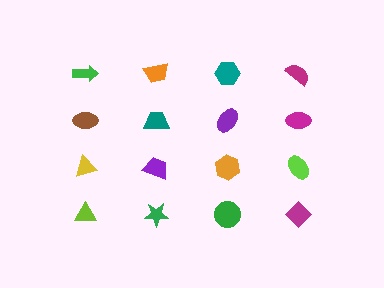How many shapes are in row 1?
4 shapes.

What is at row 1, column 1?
A green arrow.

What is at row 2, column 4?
A magenta ellipse.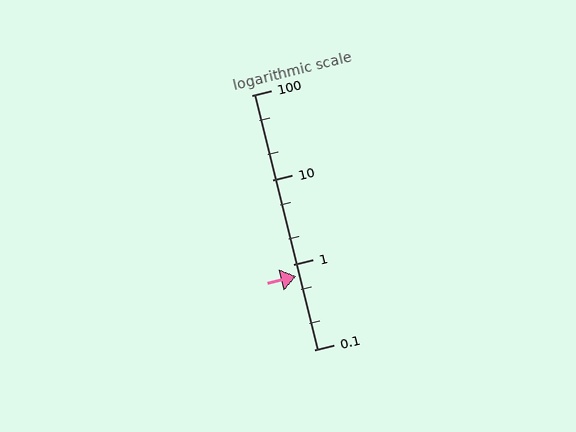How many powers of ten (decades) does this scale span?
The scale spans 3 decades, from 0.1 to 100.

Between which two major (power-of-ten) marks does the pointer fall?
The pointer is between 0.1 and 1.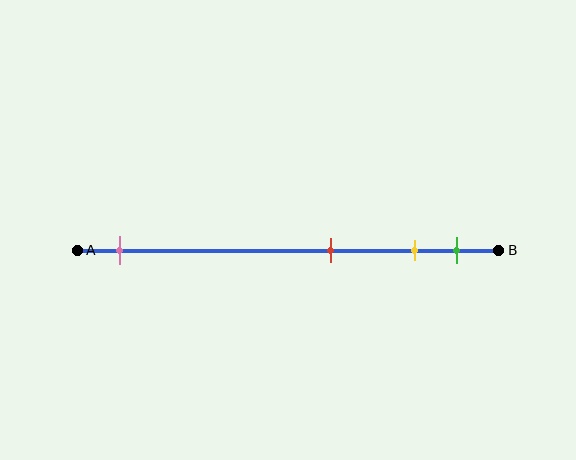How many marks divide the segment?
There are 4 marks dividing the segment.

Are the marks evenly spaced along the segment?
No, the marks are not evenly spaced.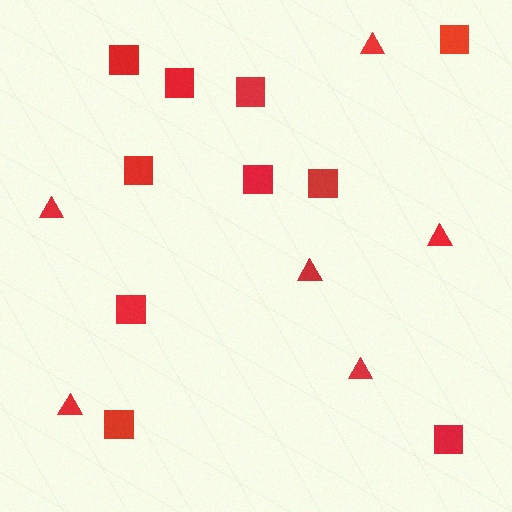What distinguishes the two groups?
There are 2 groups: one group of triangles (6) and one group of squares (10).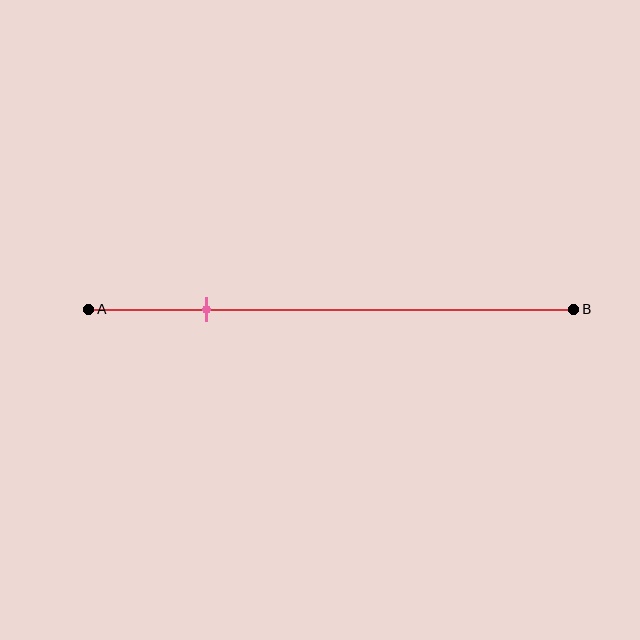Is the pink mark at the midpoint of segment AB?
No, the mark is at about 25% from A, not at the 50% midpoint.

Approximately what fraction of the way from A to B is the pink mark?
The pink mark is approximately 25% of the way from A to B.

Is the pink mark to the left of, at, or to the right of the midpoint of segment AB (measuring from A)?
The pink mark is to the left of the midpoint of segment AB.